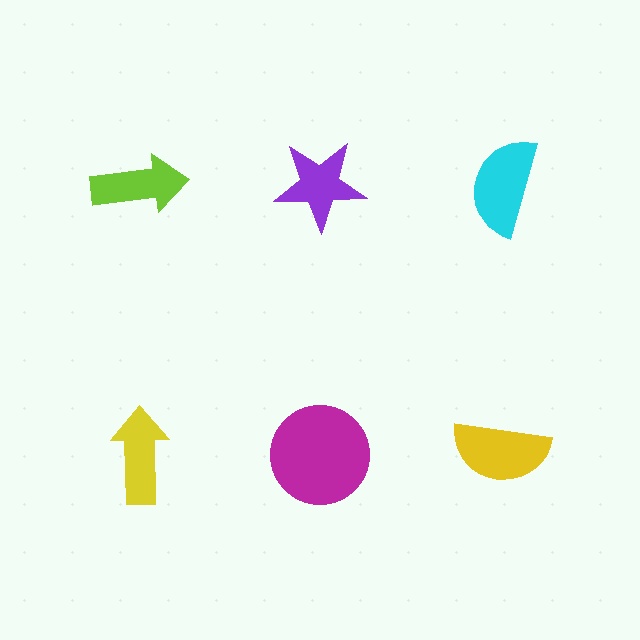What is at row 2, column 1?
A yellow arrow.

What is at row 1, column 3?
A cyan semicircle.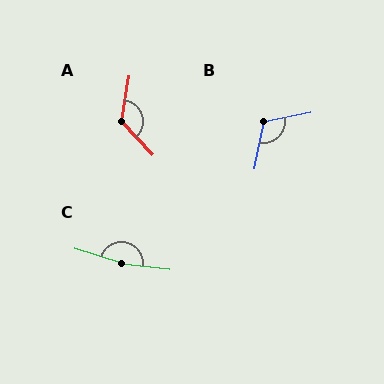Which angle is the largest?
C, at approximately 169 degrees.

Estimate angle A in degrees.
Approximately 128 degrees.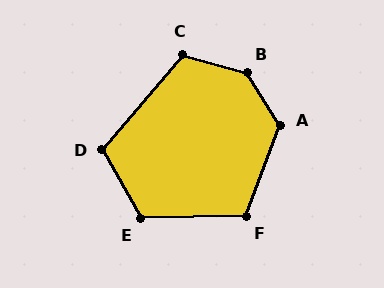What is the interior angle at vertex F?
Approximately 112 degrees (obtuse).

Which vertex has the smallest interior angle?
D, at approximately 111 degrees.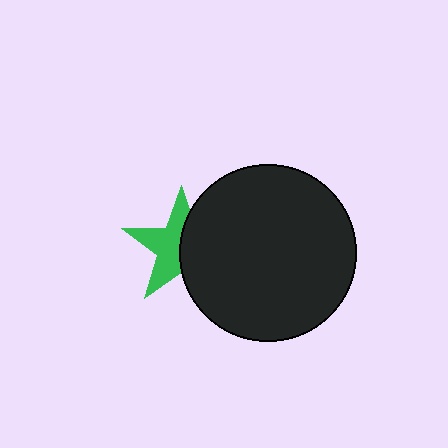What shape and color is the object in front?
The object in front is a black circle.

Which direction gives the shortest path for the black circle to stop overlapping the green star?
Moving right gives the shortest separation.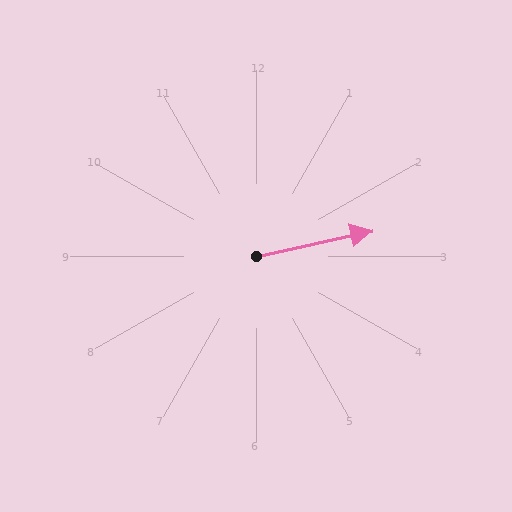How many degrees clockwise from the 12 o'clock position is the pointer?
Approximately 78 degrees.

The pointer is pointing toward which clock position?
Roughly 3 o'clock.